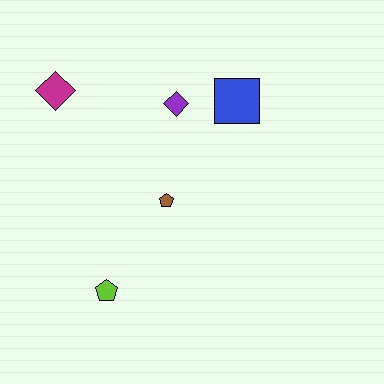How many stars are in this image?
There are no stars.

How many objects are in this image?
There are 5 objects.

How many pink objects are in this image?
There are no pink objects.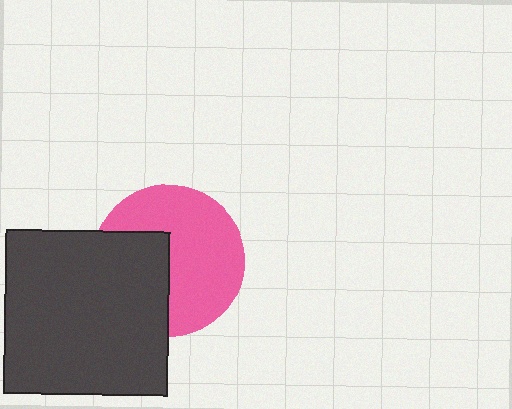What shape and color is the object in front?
The object in front is a dark gray square.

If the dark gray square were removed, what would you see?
You would see the complete pink circle.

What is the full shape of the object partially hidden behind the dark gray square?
The partially hidden object is a pink circle.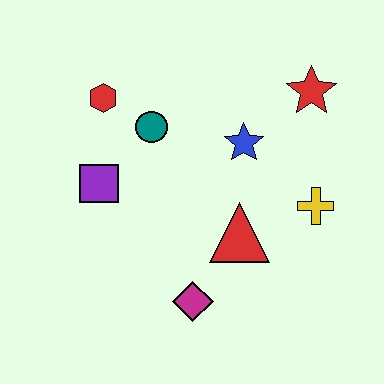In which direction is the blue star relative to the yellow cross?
The blue star is to the left of the yellow cross.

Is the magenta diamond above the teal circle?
No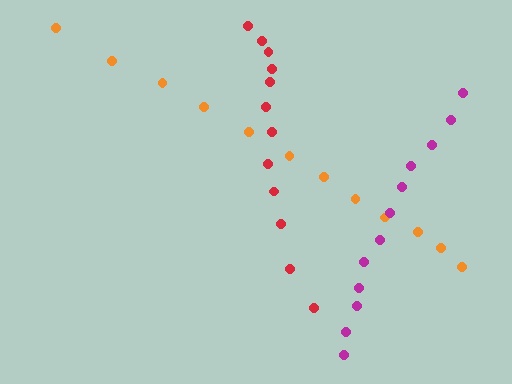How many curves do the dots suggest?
There are 3 distinct paths.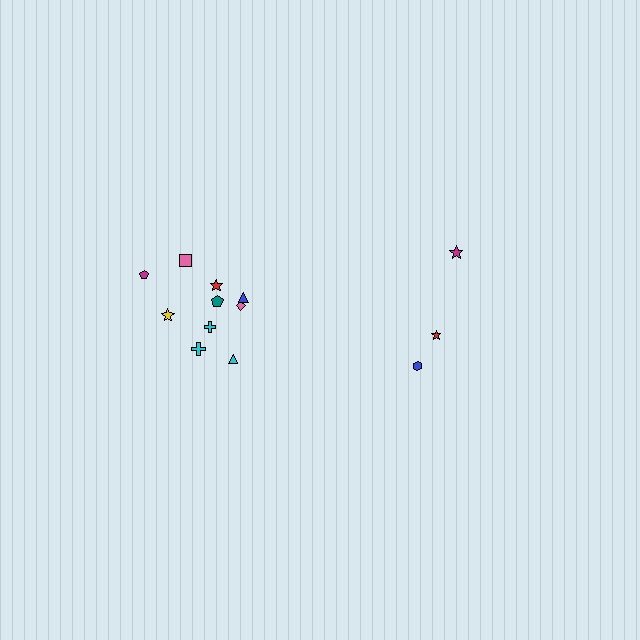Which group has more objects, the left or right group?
The left group.